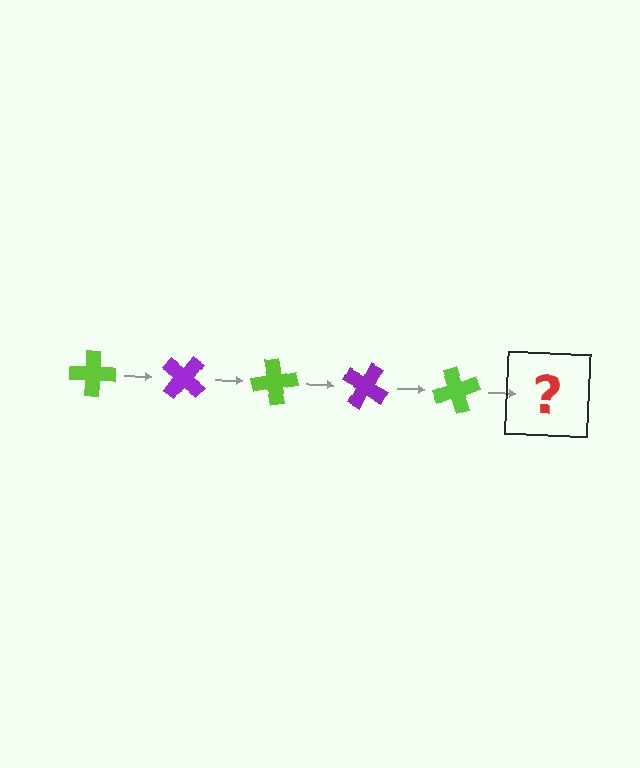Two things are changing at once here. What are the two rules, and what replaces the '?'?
The two rules are that it rotates 40 degrees each step and the color cycles through lime and purple. The '?' should be a purple cross, rotated 200 degrees from the start.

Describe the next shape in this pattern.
It should be a purple cross, rotated 200 degrees from the start.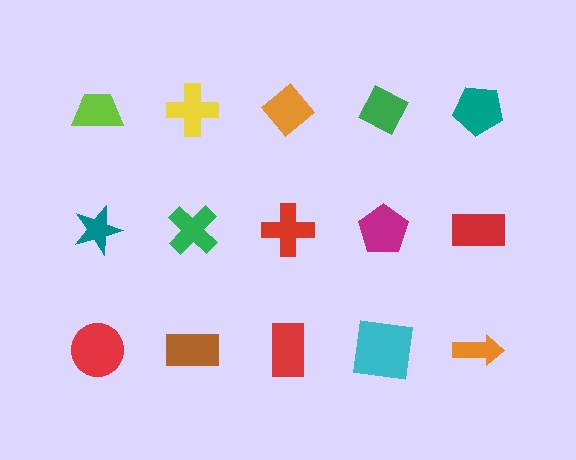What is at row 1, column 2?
A yellow cross.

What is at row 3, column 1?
A red circle.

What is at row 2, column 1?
A teal star.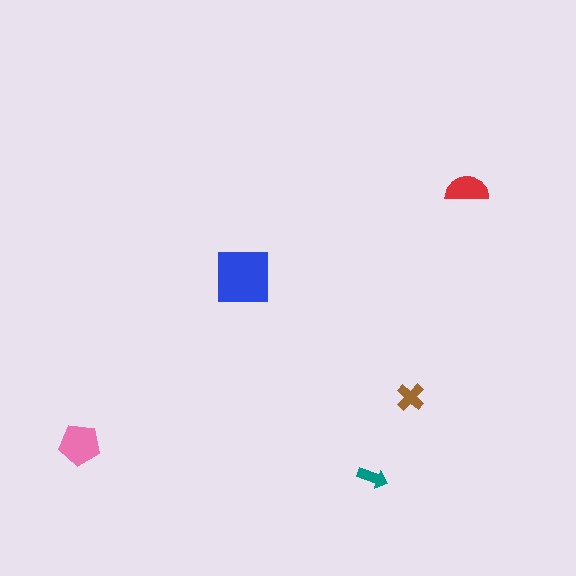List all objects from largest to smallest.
The blue square, the pink pentagon, the red semicircle, the brown cross, the teal arrow.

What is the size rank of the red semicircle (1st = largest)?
3rd.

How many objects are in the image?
There are 5 objects in the image.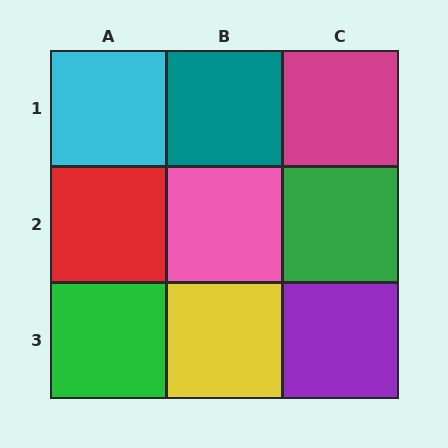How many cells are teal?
1 cell is teal.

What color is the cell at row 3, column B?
Yellow.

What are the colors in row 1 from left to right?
Cyan, teal, magenta.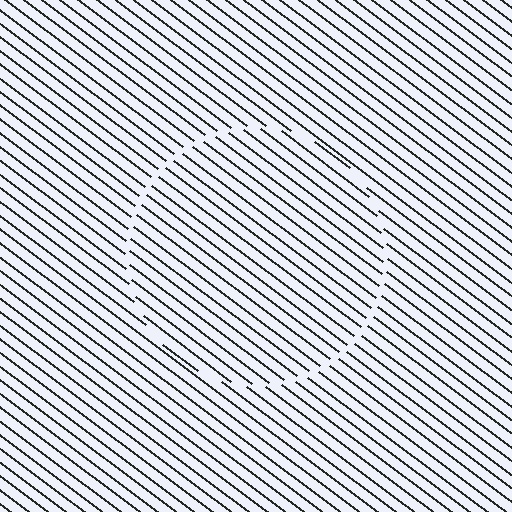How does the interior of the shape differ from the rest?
The interior of the shape contains the same grating, shifted by half a period — the contour is defined by the phase discontinuity where line-ends from the inner and outer gratings abut.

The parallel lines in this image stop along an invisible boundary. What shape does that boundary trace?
An illusory circle. The interior of the shape contains the same grating, shifted by half a period — the contour is defined by the phase discontinuity where line-ends from the inner and outer gratings abut.